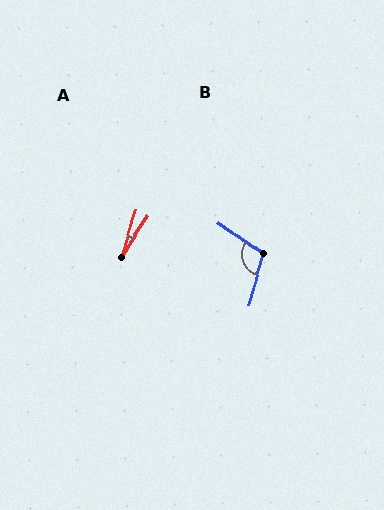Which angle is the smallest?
A, at approximately 15 degrees.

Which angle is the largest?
B, at approximately 109 degrees.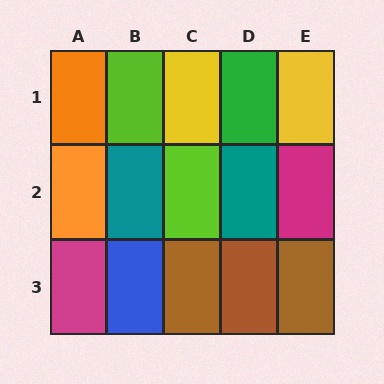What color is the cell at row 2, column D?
Teal.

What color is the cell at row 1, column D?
Green.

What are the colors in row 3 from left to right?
Magenta, blue, brown, brown, brown.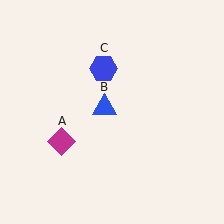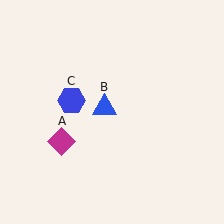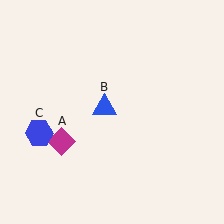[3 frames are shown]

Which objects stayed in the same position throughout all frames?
Magenta diamond (object A) and blue triangle (object B) remained stationary.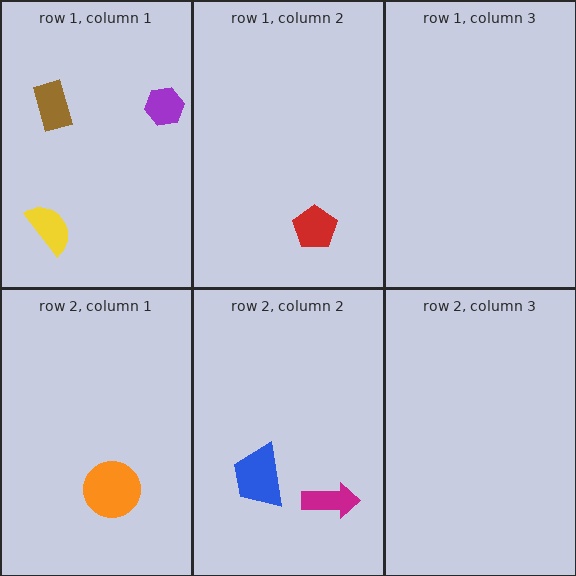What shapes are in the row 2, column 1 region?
The orange circle.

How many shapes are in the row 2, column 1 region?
1.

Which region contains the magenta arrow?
The row 2, column 2 region.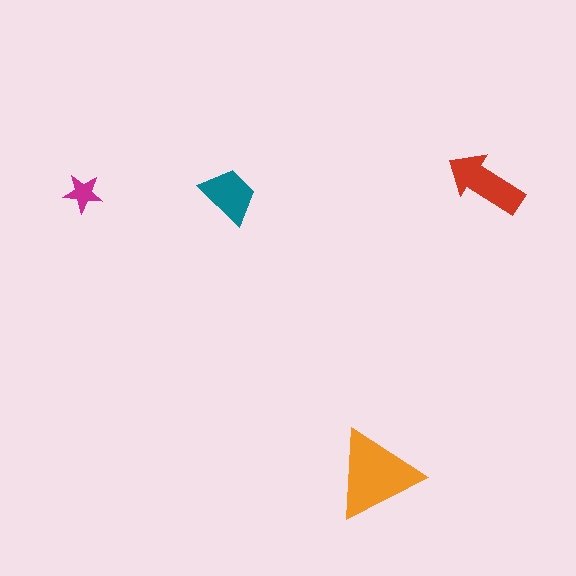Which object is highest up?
The red arrow is topmost.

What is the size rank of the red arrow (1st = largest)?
2nd.